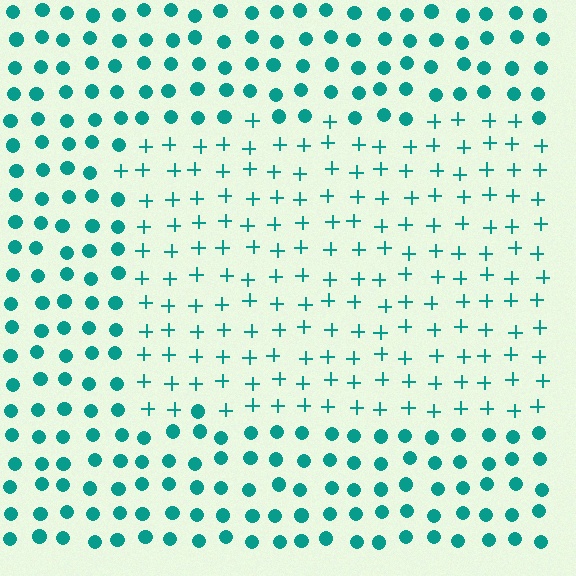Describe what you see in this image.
The image is filled with small teal elements arranged in a uniform grid. A rectangle-shaped region contains plus signs, while the surrounding area contains circles. The boundary is defined purely by the change in element shape.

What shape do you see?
I see a rectangle.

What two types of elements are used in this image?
The image uses plus signs inside the rectangle region and circles outside it.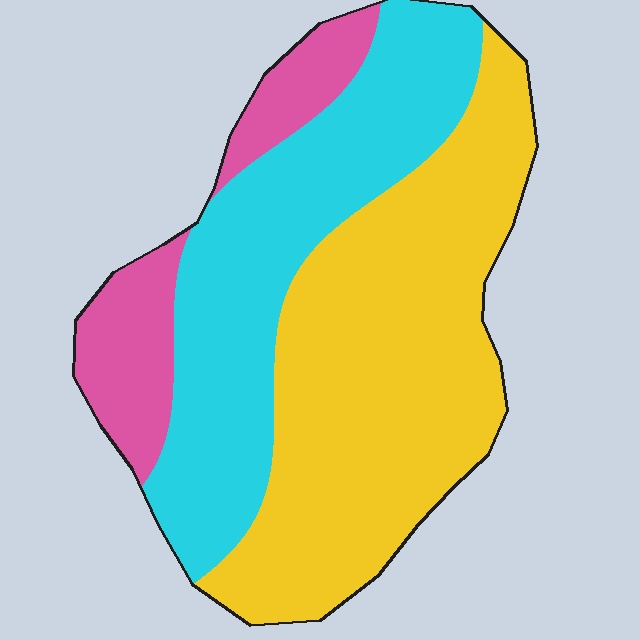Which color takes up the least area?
Pink, at roughly 15%.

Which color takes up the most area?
Yellow, at roughly 50%.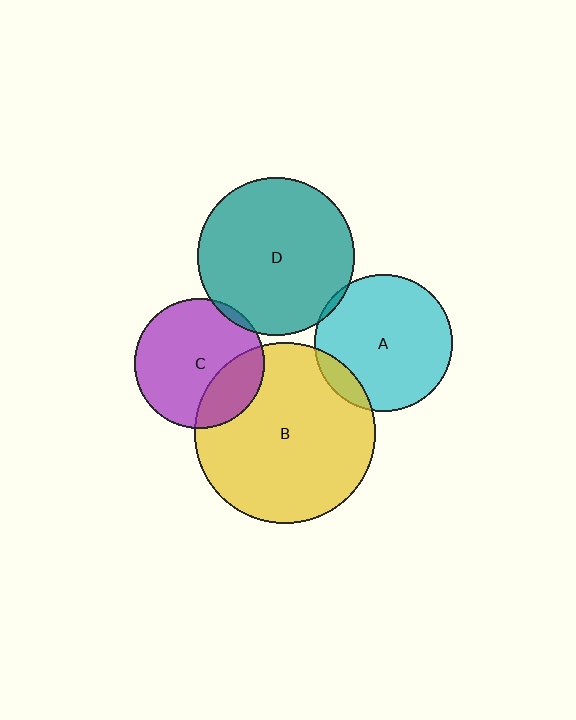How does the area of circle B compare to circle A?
Approximately 1.7 times.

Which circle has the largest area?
Circle B (yellow).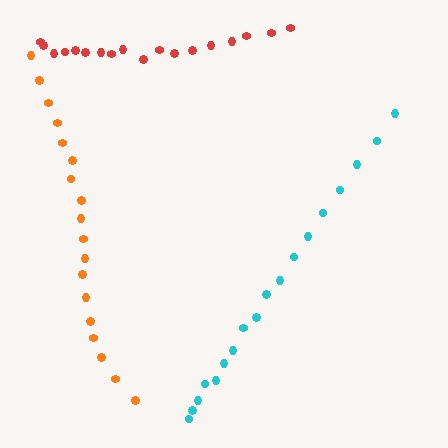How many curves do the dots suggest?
There are 3 distinct paths.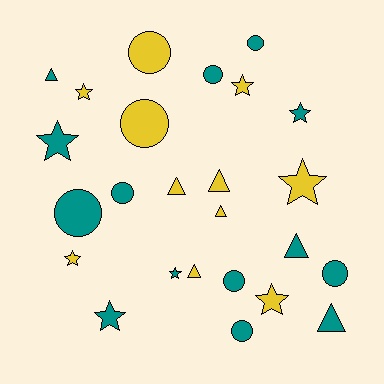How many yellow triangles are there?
There are 4 yellow triangles.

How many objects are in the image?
There are 25 objects.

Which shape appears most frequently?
Circle, with 9 objects.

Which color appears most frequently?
Teal, with 14 objects.